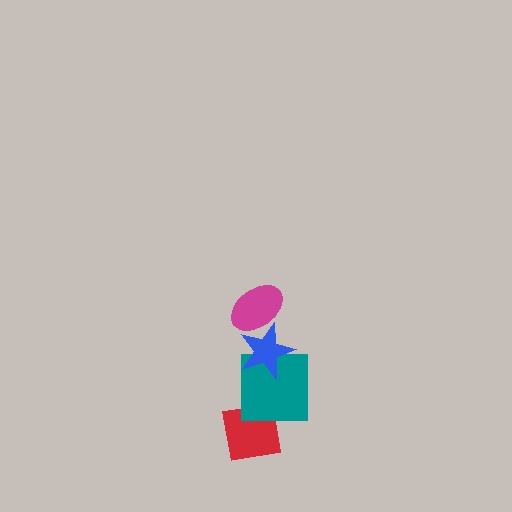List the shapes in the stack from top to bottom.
From top to bottom: the magenta ellipse, the blue star, the teal square, the red square.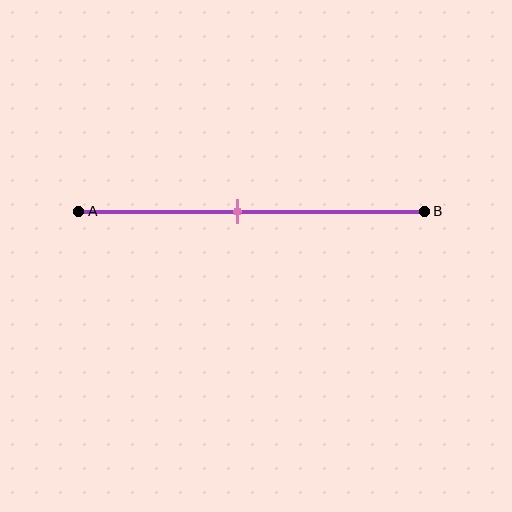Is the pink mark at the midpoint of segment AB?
No, the mark is at about 45% from A, not at the 50% midpoint.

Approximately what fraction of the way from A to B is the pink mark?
The pink mark is approximately 45% of the way from A to B.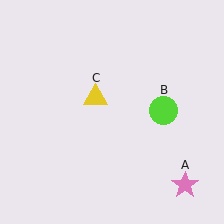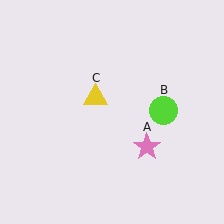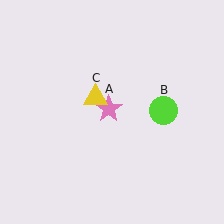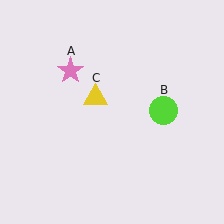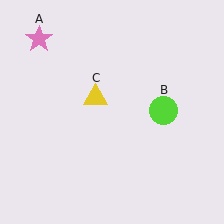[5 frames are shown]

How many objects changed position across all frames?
1 object changed position: pink star (object A).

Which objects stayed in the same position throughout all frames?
Lime circle (object B) and yellow triangle (object C) remained stationary.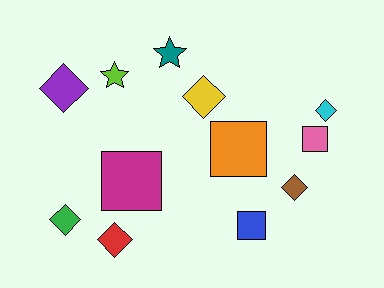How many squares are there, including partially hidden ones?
There are 4 squares.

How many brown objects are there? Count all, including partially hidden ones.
There is 1 brown object.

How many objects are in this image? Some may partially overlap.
There are 12 objects.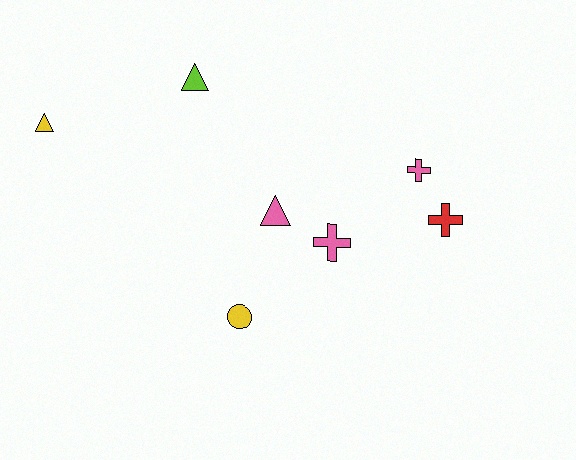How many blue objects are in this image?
There are no blue objects.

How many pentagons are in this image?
There are no pentagons.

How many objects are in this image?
There are 7 objects.